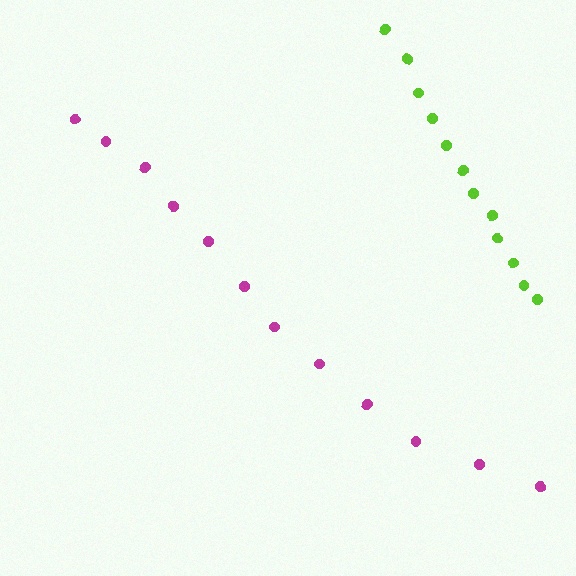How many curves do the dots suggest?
There are 2 distinct paths.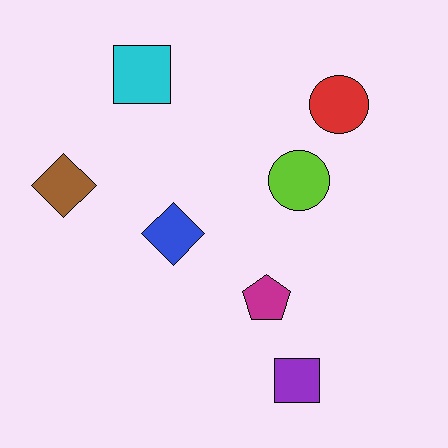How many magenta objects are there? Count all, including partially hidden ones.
There is 1 magenta object.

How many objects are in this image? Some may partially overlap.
There are 7 objects.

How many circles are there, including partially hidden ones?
There are 2 circles.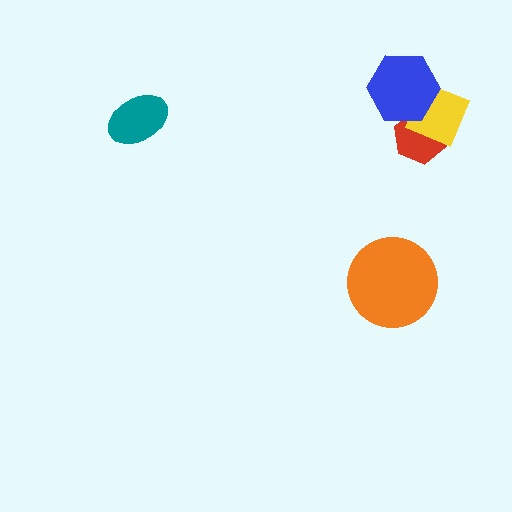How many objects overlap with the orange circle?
0 objects overlap with the orange circle.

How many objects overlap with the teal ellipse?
0 objects overlap with the teal ellipse.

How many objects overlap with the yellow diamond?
2 objects overlap with the yellow diamond.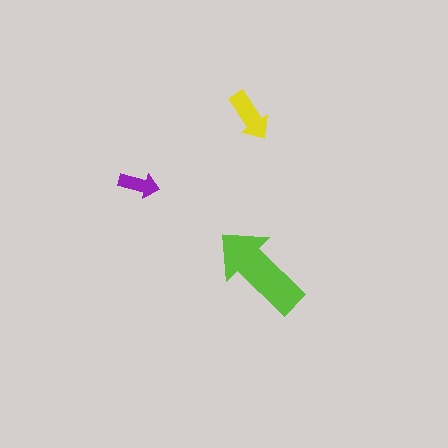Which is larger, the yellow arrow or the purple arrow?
The yellow one.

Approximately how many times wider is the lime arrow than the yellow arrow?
About 2 times wider.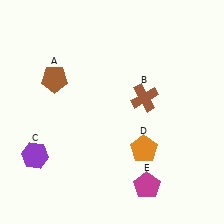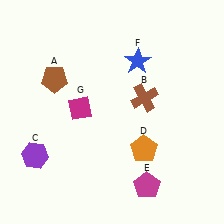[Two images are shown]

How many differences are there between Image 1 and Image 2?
There are 2 differences between the two images.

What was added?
A blue star (F), a magenta diamond (G) were added in Image 2.